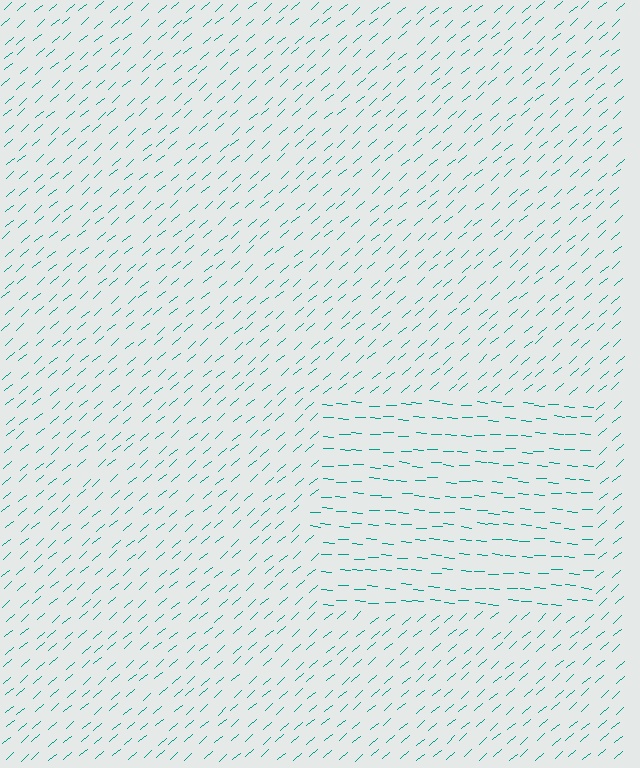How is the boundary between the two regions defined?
The boundary is defined purely by a change in line orientation (approximately 45 degrees difference). All lines are the same color and thickness.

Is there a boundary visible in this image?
Yes, there is a texture boundary formed by a change in line orientation.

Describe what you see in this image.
The image is filled with small teal line segments. A rectangle region in the image has lines oriented differently from the surrounding lines, creating a visible texture boundary.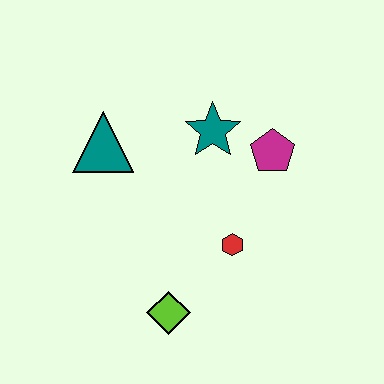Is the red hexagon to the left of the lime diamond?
No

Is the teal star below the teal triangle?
No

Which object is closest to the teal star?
The magenta pentagon is closest to the teal star.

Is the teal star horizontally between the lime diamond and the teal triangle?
No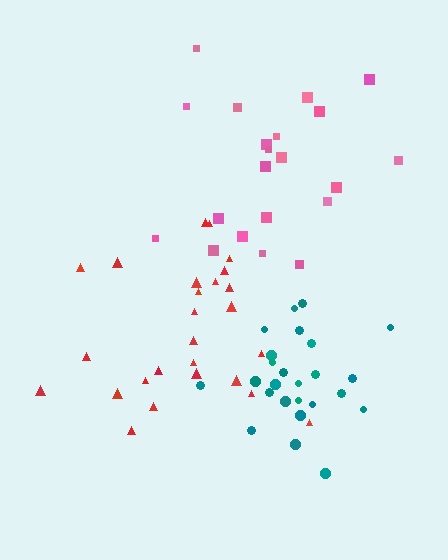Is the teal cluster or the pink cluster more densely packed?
Teal.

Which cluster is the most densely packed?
Teal.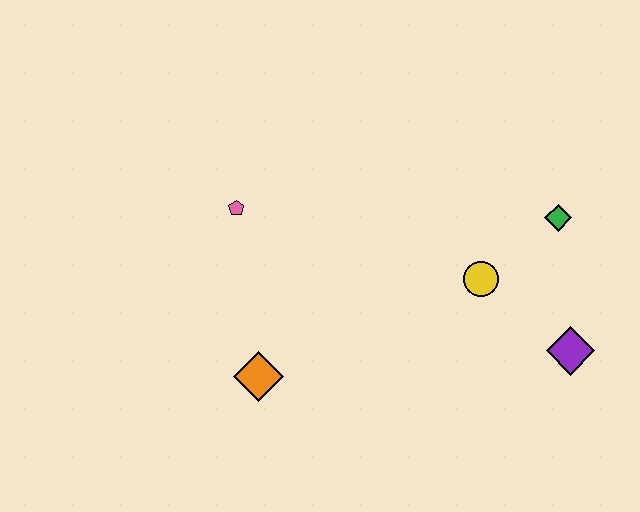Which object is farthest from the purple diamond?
The pink pentagon is farthest from the purple diamond.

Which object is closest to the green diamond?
The yellow circle is closest to the green diamond.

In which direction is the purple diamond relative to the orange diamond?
The purple diamond is to the right of the orange diamond.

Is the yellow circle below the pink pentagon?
Yes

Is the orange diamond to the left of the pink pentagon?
No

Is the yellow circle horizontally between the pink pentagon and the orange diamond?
No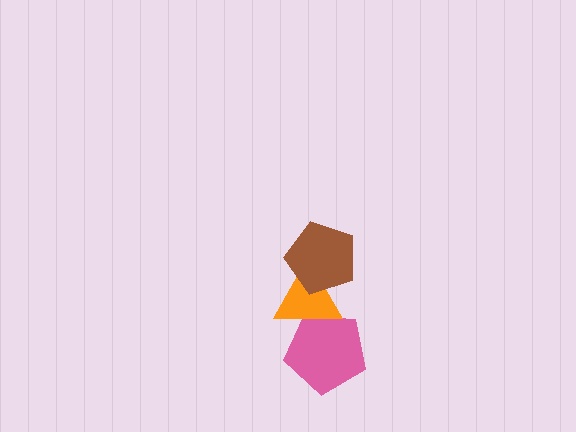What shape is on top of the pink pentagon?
The orange triangle is on top of the pink pentagon.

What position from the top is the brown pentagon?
The brown pentagon is 1st from the top.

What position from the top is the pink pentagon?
The pink pentagon is 3rd from the top.